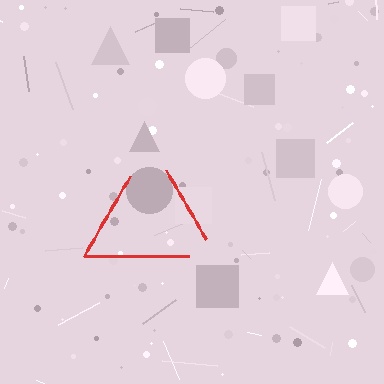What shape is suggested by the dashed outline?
The dashed outline suggests a triangle.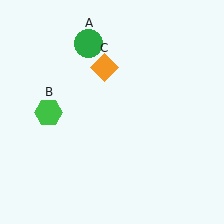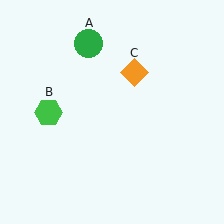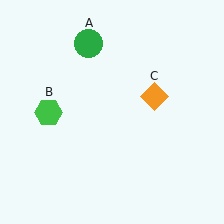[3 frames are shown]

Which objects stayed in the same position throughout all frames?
Green circle (object A) and green hexagon (object B) remained stationary.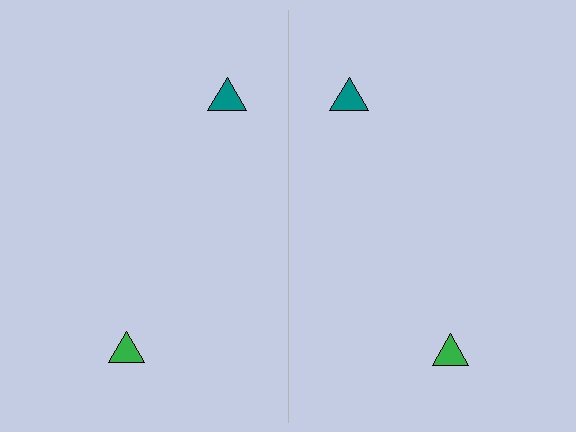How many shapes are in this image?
There are 4 shapes in this image.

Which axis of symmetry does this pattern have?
The pattern has a vertical axis of symmetry running through the center of the image.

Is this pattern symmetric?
Yes, this pattern has bilateral (reflection) symmetry.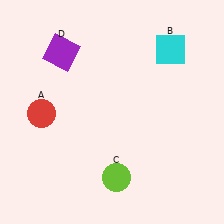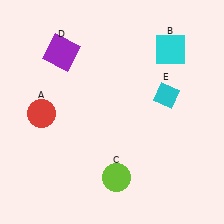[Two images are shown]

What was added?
A cyan diamond (E) was added in Image 2.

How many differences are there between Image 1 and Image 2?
There is 1 difference between the two images.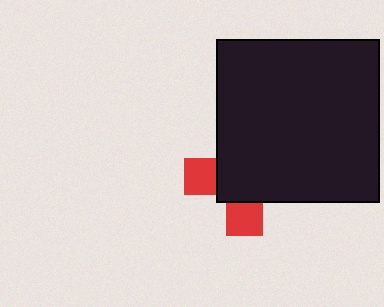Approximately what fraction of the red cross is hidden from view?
Roughly 69% of the red cross is hidden behind the black square.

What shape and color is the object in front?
The object in front is a black square.